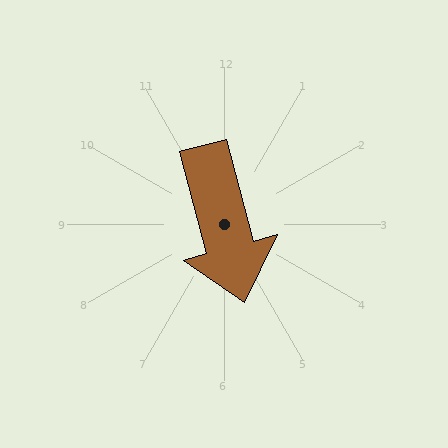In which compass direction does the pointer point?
South.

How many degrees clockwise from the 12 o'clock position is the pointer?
Approximately 165 degrees.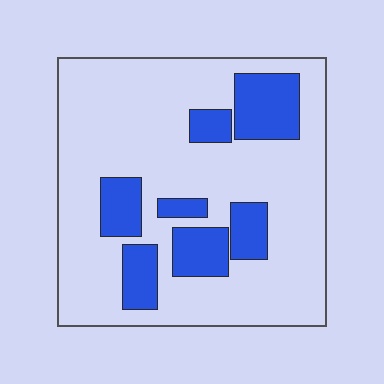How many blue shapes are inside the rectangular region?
7.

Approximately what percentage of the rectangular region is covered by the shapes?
Approximately 25%.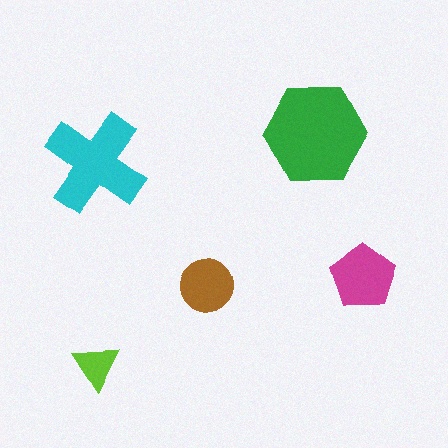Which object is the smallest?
The lime triangle.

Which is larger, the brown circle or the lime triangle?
The brown circle.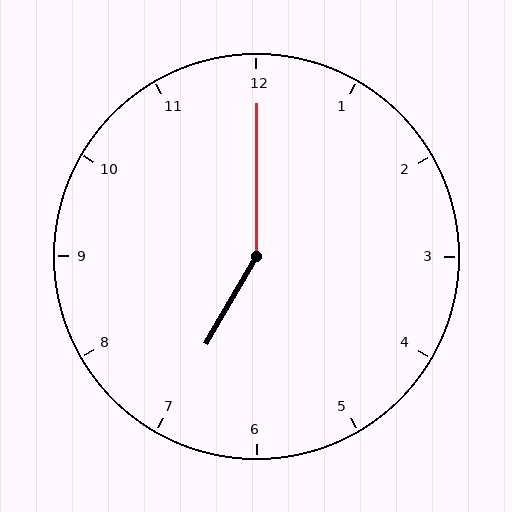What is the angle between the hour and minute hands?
Approximately 150 degrees.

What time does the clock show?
7:00.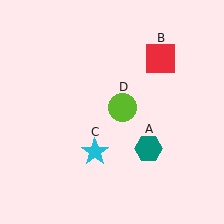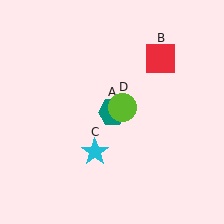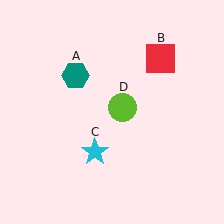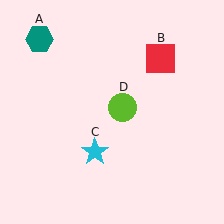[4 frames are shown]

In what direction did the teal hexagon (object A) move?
The teal hexagon (object A) moved up and to the left.